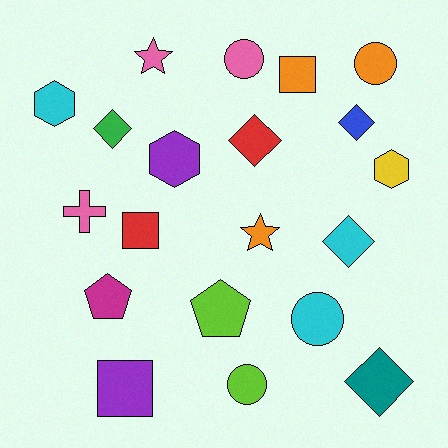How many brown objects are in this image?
There are no brown objects.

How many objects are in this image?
There are 20 objects.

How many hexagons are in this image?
There are 3 hexagons.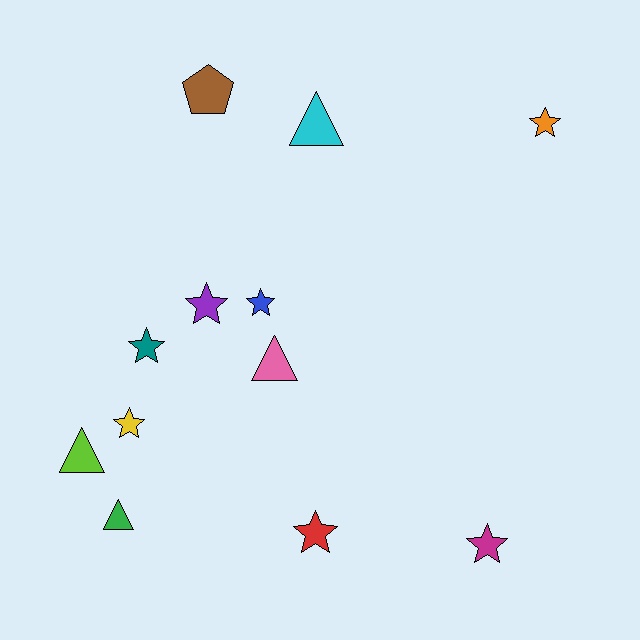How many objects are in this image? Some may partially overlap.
There are 12 objects.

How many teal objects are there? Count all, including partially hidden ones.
There is 1 teal object.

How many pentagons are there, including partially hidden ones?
There is 1 pentagon.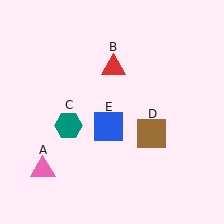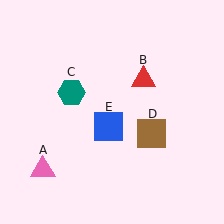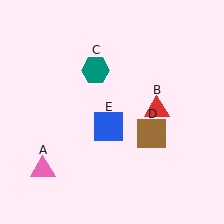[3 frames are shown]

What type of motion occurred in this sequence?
The red triangle (object B), teal hexagon (object C) rotated clockwise around the center of the scene.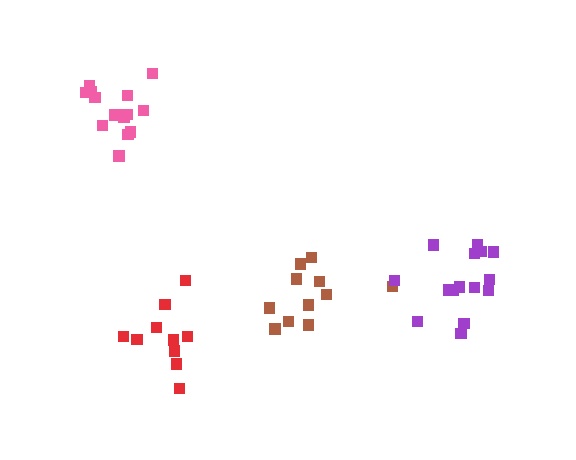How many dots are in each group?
Group 1: 11 dots, Group 2: 10 dots, Group 3: 14 dots, Group 4: 15 dots (50 total).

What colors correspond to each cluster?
The clusters are colored: brown, red, pink, purple.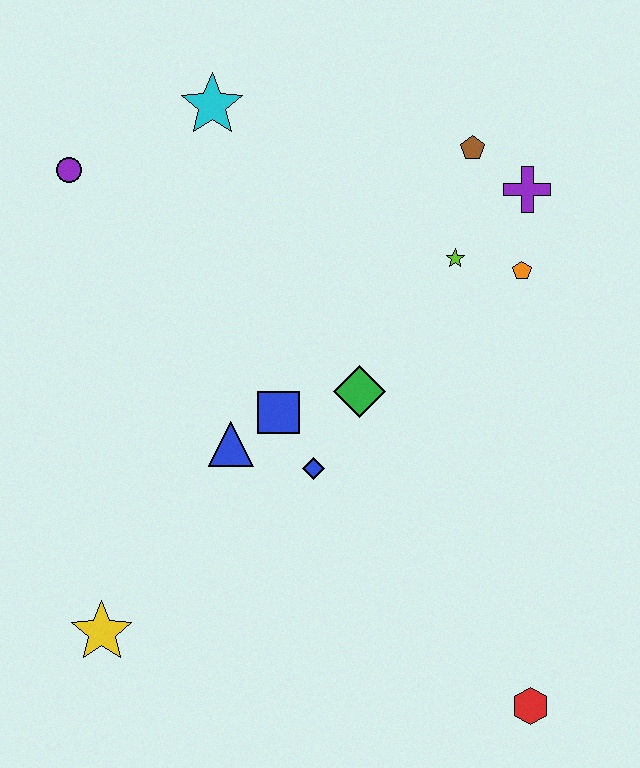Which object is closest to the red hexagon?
The blue diamond is closest to the red hexagon.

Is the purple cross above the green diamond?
Yes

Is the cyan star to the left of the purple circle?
No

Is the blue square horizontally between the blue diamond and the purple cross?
No